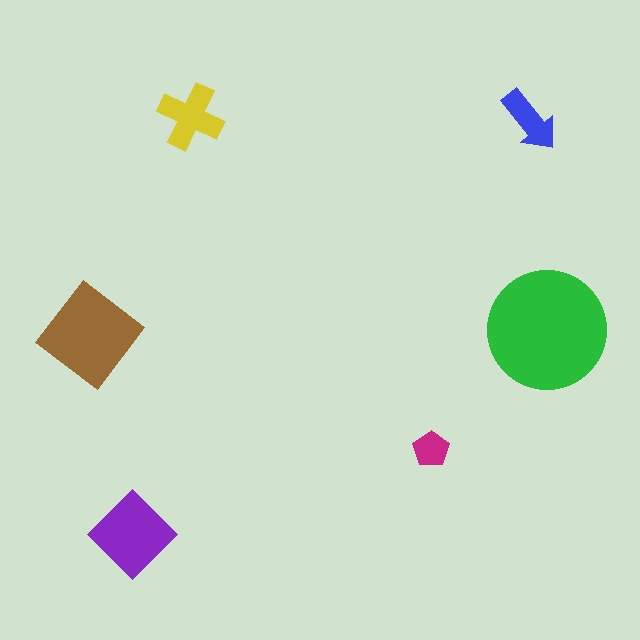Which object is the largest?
The green circle.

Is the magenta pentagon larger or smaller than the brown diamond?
Smaller.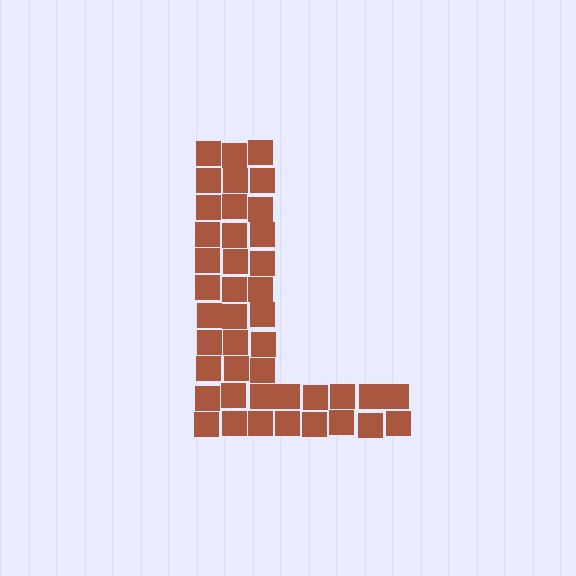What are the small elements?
The small elements are squares.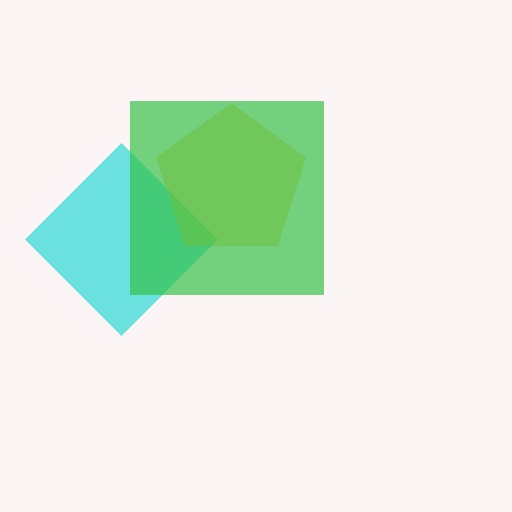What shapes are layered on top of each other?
The layered shapes are: a cyan diamond, a yellow pentagon, a green square.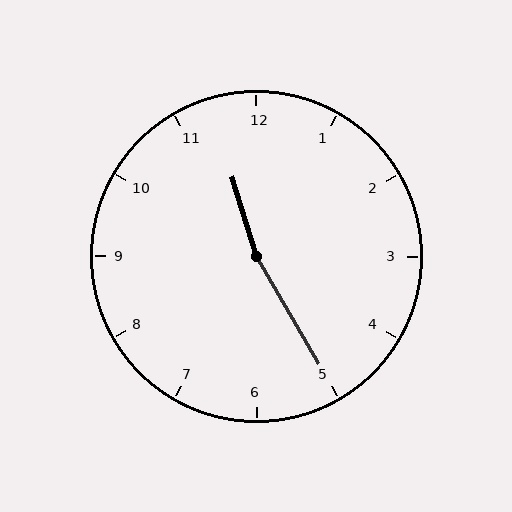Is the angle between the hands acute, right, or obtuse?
It is obtuse.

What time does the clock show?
11:25.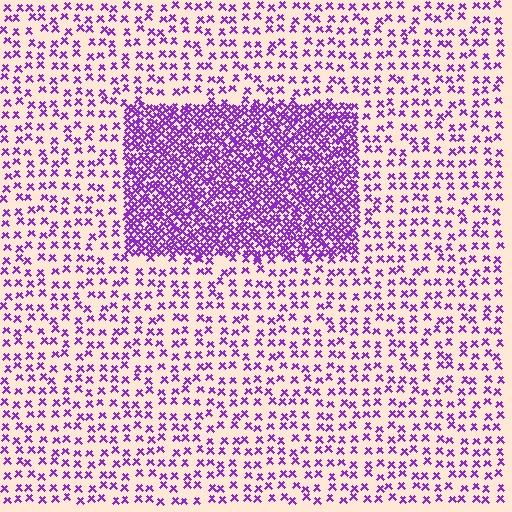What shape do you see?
I see a rectangle.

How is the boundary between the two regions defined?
The boundary is defined by a change in element density (approximately 3.0x ratio). All elements are the same color, size, and shape.